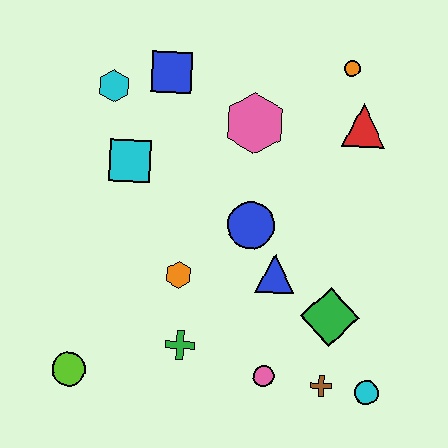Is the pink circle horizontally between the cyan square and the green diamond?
Yes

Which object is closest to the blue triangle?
The blue circle is closest to the blue triangle.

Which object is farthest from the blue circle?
The lime circle is farthest from the blue circle.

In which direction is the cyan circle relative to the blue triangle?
The cyan circle is below the blue triangle.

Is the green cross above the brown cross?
Yes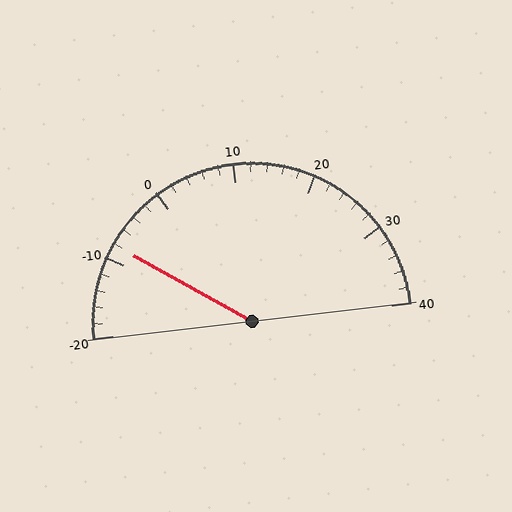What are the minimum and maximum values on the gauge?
The gauge ranges from -20 to 40.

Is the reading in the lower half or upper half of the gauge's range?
The reading is in the lower half of the range (-20 to 40).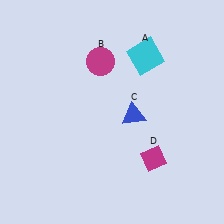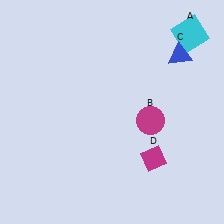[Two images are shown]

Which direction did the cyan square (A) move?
The cyan square (A) moved right.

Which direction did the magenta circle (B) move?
The magenta circle (B) moved down.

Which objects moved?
The objects that moved are: the cyan square (A), the magenta circle (B), the blue triangle (C).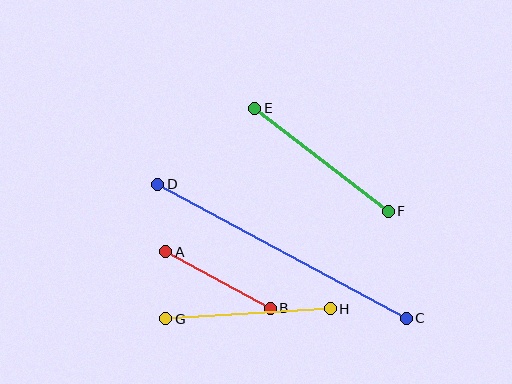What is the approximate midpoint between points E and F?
The midpoint is at approximately (321, 160) pixels.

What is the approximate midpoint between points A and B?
The midpoint is at approximately (218, 280) pixels.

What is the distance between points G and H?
The distance is approximately 165 pixels.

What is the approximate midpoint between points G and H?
The midpoint is at approximately (248, 314) pixels.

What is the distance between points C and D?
The distance is approximately 282 pixels.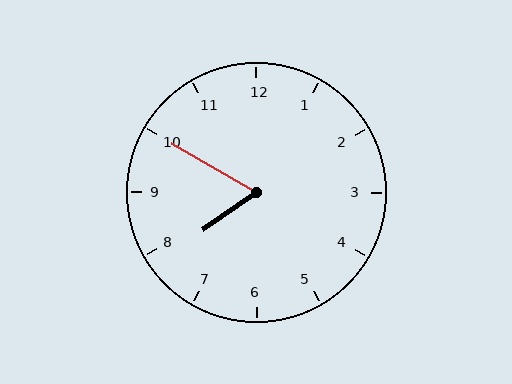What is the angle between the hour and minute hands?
Approximately 65 degrees.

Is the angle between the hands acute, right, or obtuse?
It is acute.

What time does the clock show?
7:50.